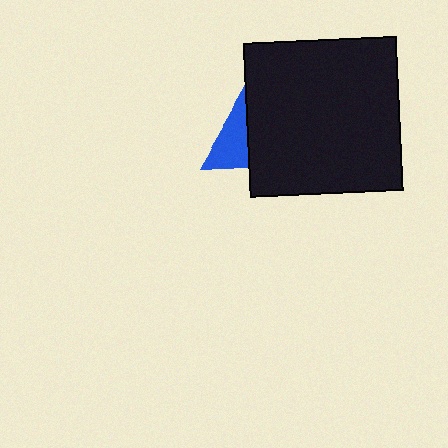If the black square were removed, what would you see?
You would see the complete blue triangle.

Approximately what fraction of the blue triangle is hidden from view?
Roughly 61% of the blue triangle is hidden behind the black square.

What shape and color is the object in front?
The object in front is a black square.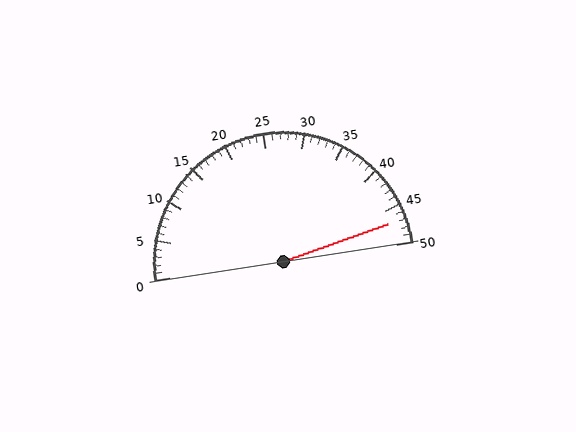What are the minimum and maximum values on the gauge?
The gauge ranges from 0 to 50.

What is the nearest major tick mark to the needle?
The nearest major tick mark is 45.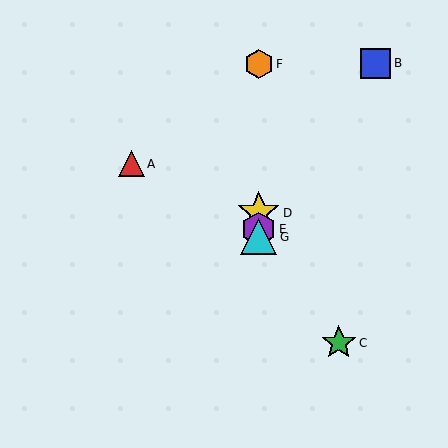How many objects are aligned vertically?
4 objects (D, E, F, G) are aligned vertically.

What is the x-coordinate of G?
Object G is at x≈259.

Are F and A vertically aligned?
No, F is at x≈259 and A is at x≈131.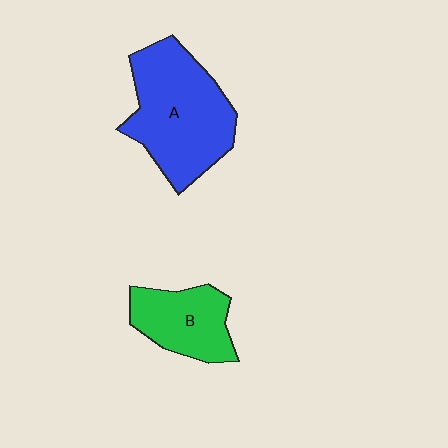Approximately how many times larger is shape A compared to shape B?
Approximately 1.8 times.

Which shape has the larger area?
Shape A (blue).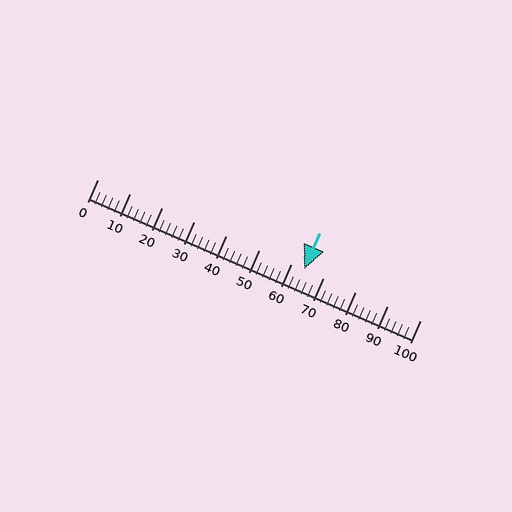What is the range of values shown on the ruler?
The ruler shows values from 0 to 100.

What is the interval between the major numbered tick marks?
The major tick marks are spaced 10 units apart.